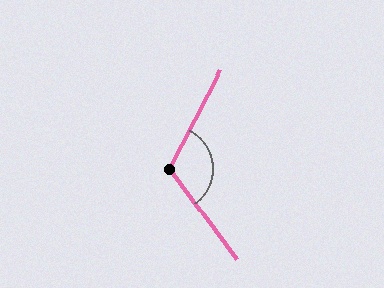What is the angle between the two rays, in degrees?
Approximately 117 degrees.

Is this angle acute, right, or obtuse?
It is obtuse.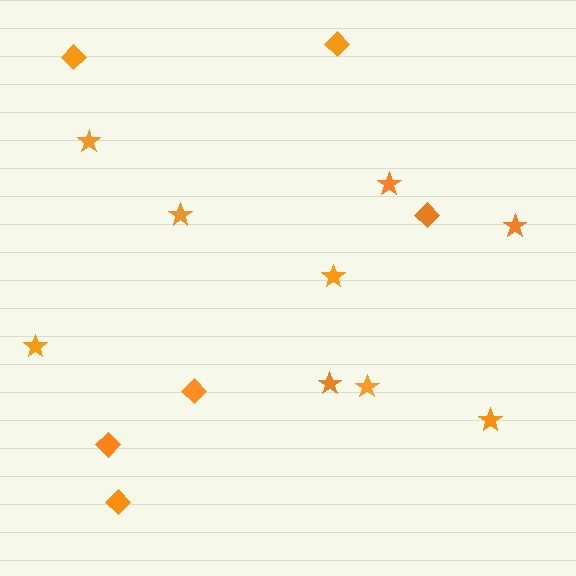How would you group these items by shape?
There are 2 groups: one group of diamonds (6) and one group of stars (9).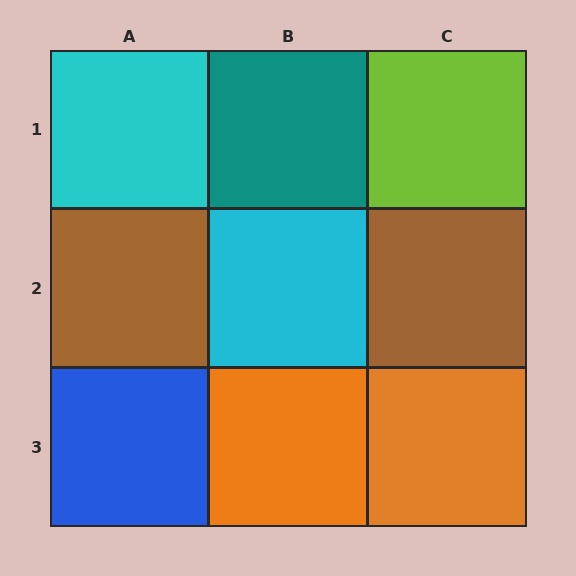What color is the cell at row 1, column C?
Lime.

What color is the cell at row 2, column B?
Cyan.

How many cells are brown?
2 cells are brown.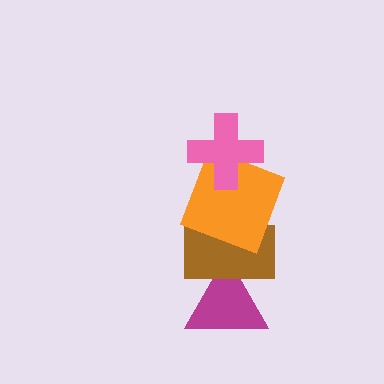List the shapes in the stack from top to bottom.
From top to bottom: the pink cross, the orange square, the brown rectangle, the magenta triangle.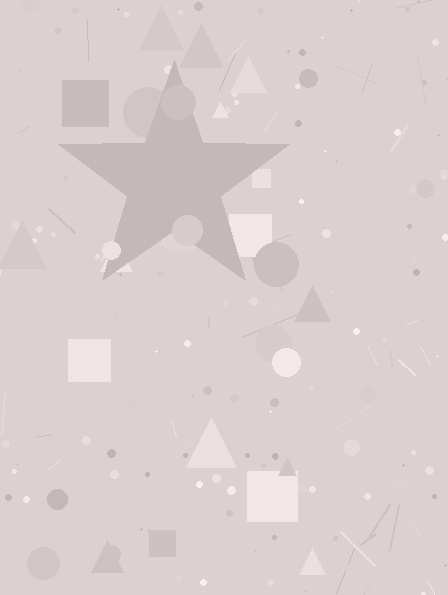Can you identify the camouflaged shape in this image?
The camouflaged shape is a star.